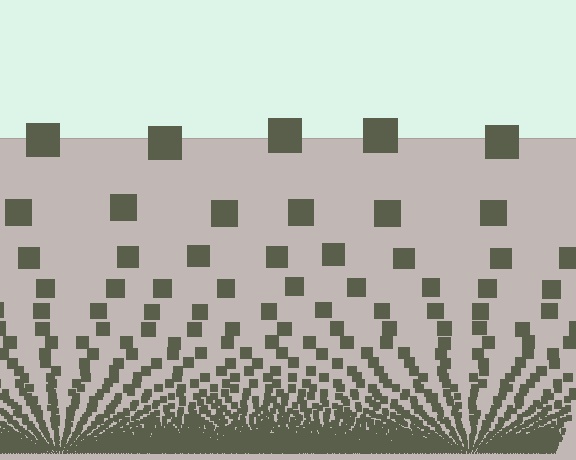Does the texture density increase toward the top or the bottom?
Density increases toward the bottom.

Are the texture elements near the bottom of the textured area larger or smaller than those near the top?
Smaller. The gradient is inverted — elements near the bottom are smaller and denser.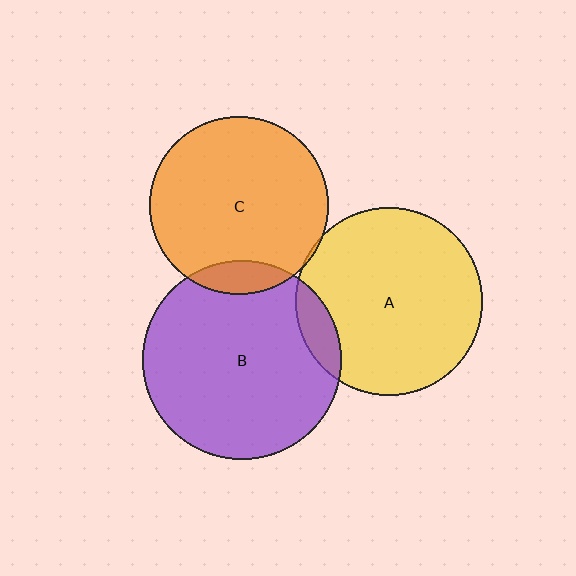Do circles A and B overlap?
Yes.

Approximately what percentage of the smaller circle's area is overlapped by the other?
Approximately 10%.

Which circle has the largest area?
Circle B (purple).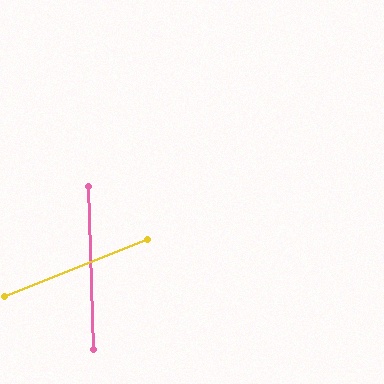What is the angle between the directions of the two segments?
Approximately 70 degrees.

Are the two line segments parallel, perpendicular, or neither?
Neither parallel nor perpendicular — they differ by about 70°.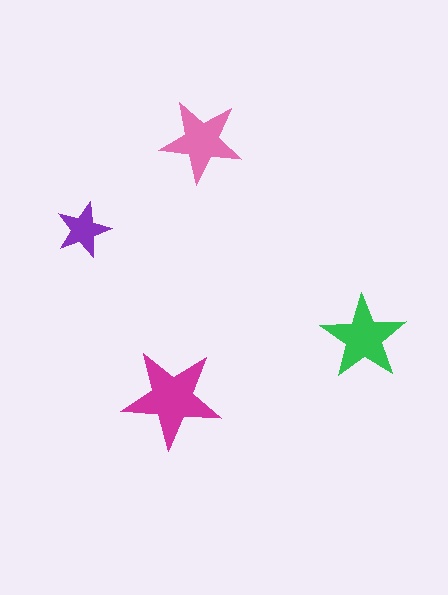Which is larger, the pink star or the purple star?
The pink one.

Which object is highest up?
The pink star is topmost.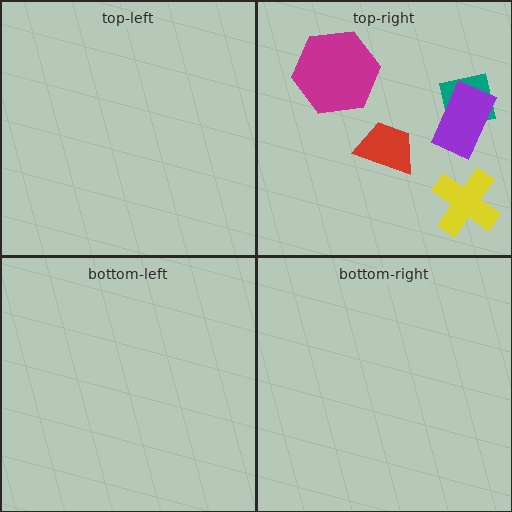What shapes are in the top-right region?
The teal square, the red trapezoid, the purple rectangle, the yellow cross, the magenta hexagon.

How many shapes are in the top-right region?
5.